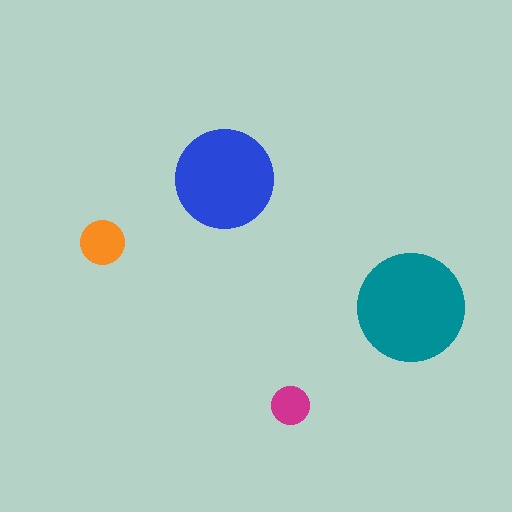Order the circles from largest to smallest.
the teal one, the blue one, the orange one, the magenta one.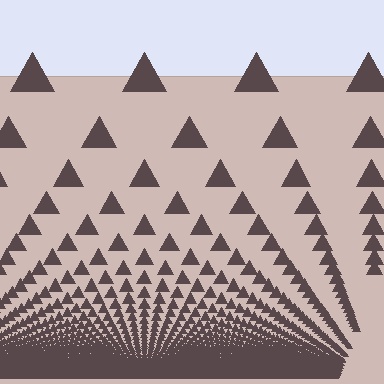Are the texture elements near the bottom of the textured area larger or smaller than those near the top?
Smaller. The gradient is inverted — elements near the bottom are smaller and denser.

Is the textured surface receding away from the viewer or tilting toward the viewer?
The surface appears to tilt toward the viewer. Texture elements get larger and sparser toward the top.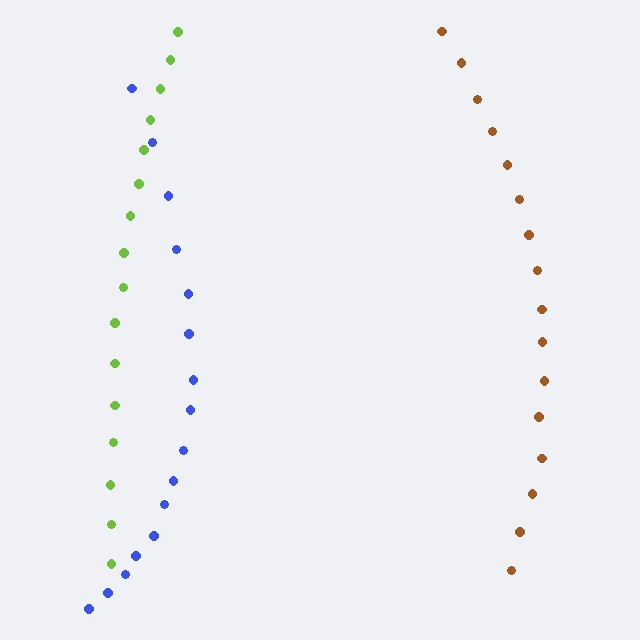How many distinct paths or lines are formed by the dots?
There are 3 distinct paths.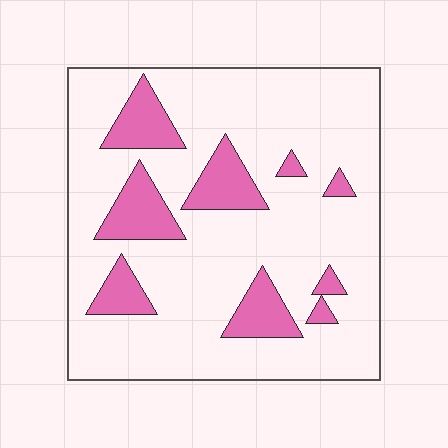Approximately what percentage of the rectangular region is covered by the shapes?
Approximately 20%.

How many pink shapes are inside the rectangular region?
9.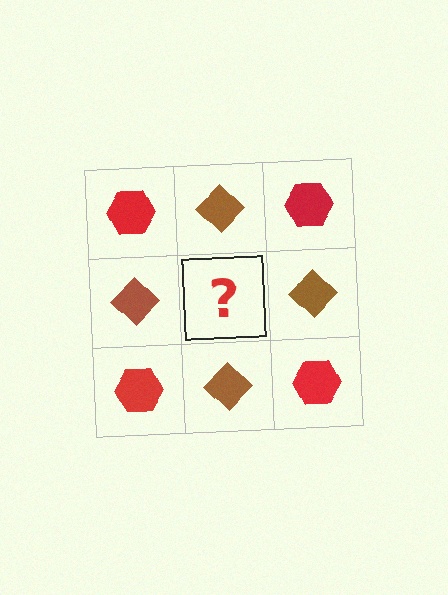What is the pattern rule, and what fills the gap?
The rule is that it alternates red hexagon and brown diamond in a checkerboard pattern. The gap should be filled with a red hexagon.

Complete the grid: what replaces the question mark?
The question mark should be replaced with a red hexagon.